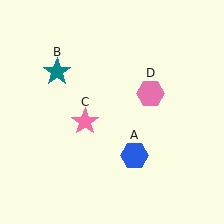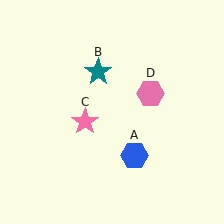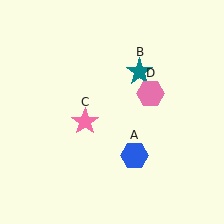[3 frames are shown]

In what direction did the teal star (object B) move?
The teal star (object B) moved right.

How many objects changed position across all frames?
1 object changed position: teal star (object B).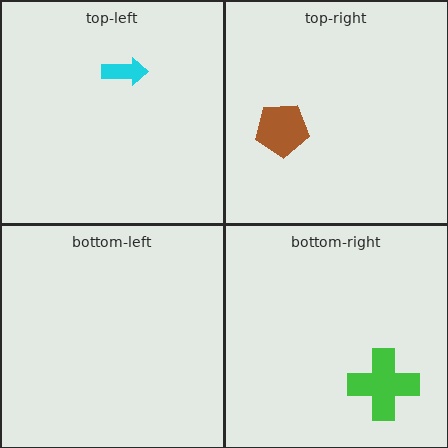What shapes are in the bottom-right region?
The green cross.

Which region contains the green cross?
The bottom-right region.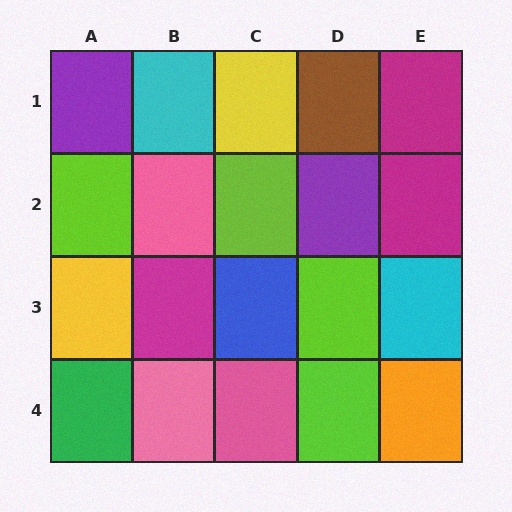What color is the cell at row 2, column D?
Purple.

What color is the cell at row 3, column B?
Magenta.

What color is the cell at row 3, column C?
Blue.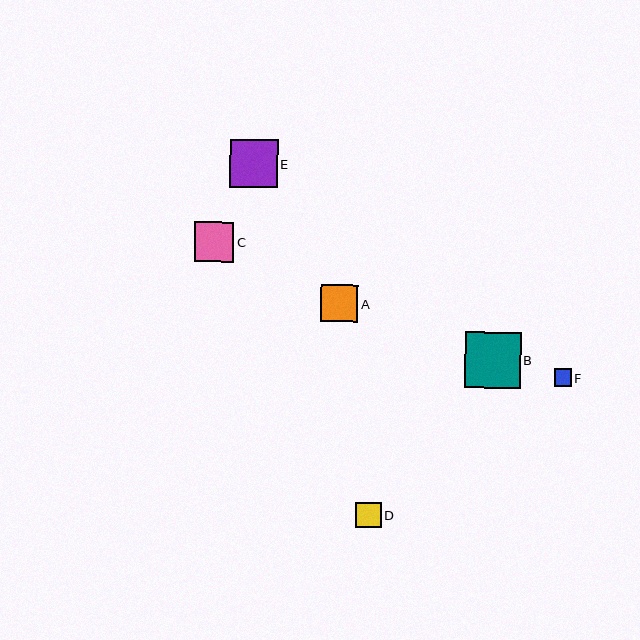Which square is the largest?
Square B is the largest with a size of approximately 56 pixels.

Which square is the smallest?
Square F is the smallest with a size of approximately 17 pixels.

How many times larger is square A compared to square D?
Square A is approximately 1.5 times the size of square D.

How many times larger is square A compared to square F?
Square A is approximately 2.1 times the size of square F.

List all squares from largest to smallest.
From largest to smallest: B, E, C, A, D, F.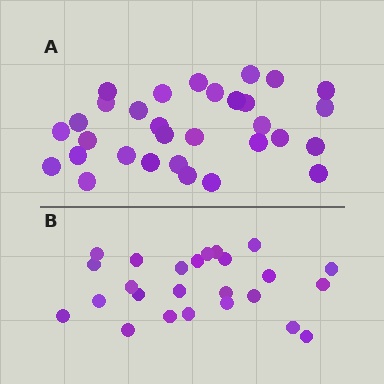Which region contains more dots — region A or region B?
Region A (the top region) has more dots.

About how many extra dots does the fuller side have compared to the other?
Region A has about 6 more dots than region B.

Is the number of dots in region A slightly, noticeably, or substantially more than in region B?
Region A has only slightly more — the two regions are fairly close. The ratio is roughly 1.2 to 1.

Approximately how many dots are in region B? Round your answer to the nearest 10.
About 20 dots. (The exact count is 25, which rounds to 20.)